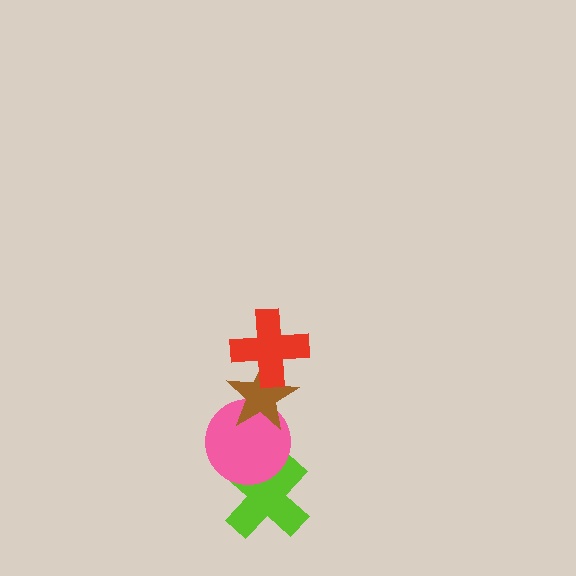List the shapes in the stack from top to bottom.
From top to bottom: the red cross, the brown star, the pink circle, the lime cross.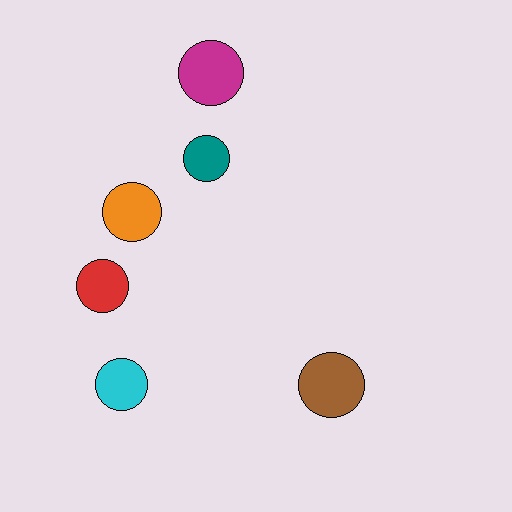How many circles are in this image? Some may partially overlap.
There are 6 circles.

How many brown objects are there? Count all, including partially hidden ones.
There is 1 brown object.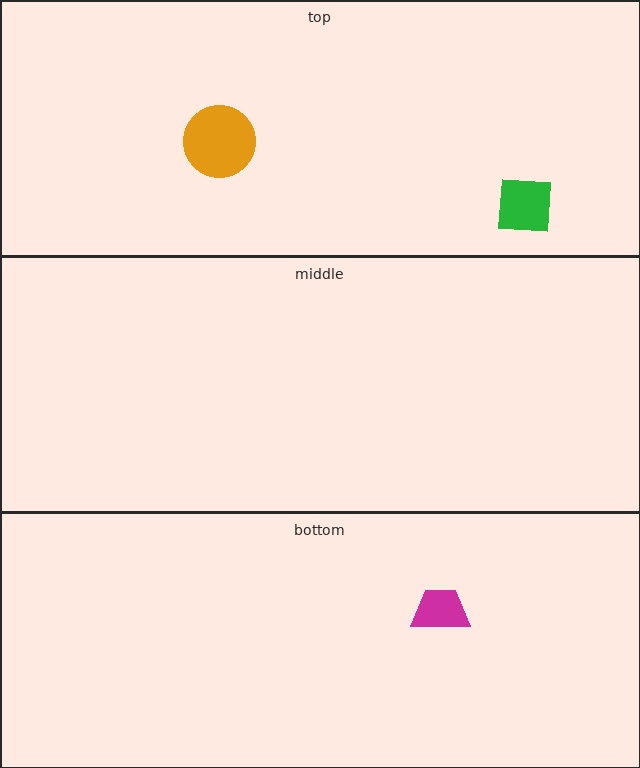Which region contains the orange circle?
The top region.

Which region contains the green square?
The top region.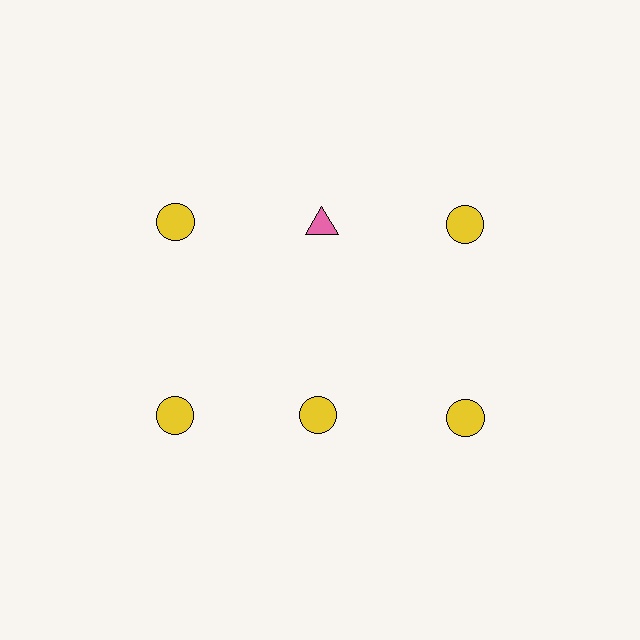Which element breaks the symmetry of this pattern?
The pink triangle in the top row, second from left column breaks the symmetry. All other shapes are yellow circles.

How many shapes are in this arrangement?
There are 6 shapes arranged in a grid pattern.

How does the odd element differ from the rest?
It differs in both color (pink instead of yellow) and shape (triangle instead of circle).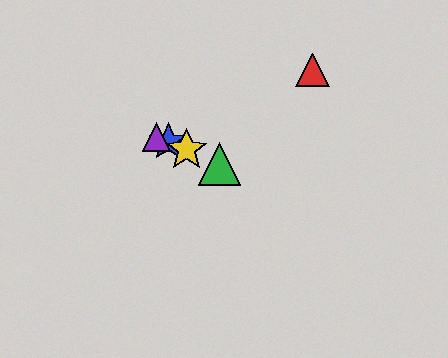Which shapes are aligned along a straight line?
The blue star, the green triangle, the yellow star, the purple triangle are aligned along a straight line.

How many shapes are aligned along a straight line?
4 shapes (the blue star, the green triangle, the yellow star, the purple triangle) are aligned along a straight line.